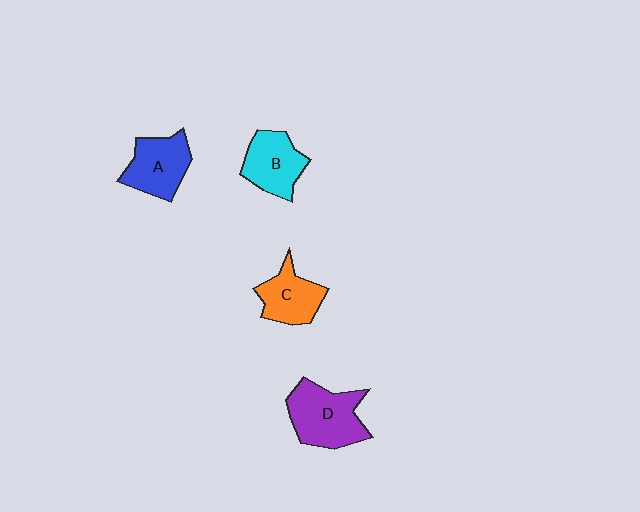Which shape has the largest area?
Shape D (purple).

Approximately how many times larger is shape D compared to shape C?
Approximately 1.4 times.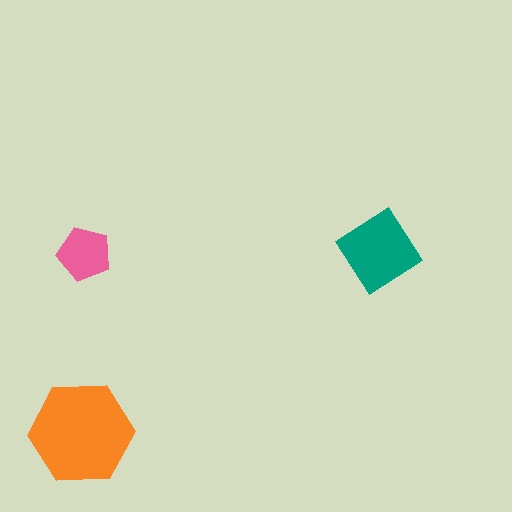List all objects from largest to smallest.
The orange hexagon, the teal diamond, the pink pentagon.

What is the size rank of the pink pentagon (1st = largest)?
3rd.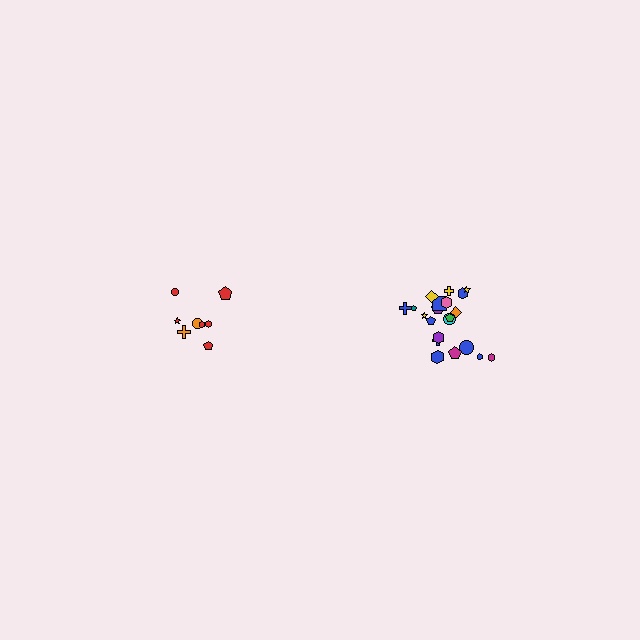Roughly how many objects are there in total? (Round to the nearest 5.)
Roughly 30 objects in total.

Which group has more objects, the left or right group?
The right group.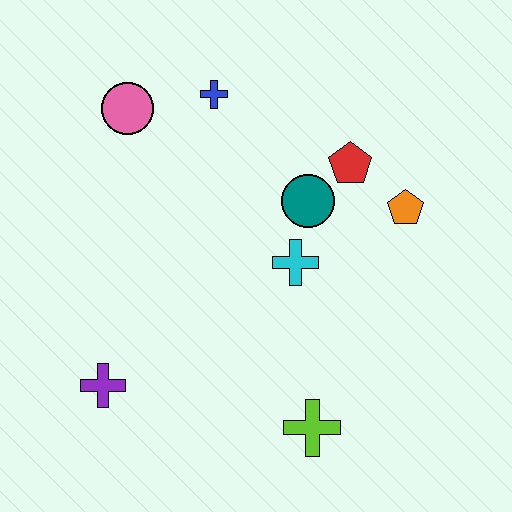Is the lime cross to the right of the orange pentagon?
No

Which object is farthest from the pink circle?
The lime cross is farthest from the pink circle.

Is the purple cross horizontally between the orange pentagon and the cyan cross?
No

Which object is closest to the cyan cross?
The teal circle is closest to the cyan cross.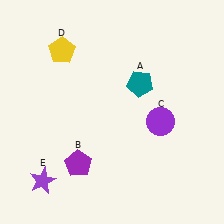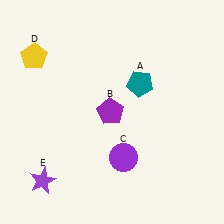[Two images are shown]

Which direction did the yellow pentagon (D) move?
The yellow pentagon (D) moved left.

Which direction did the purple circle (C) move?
The purple circle (C) moved left.